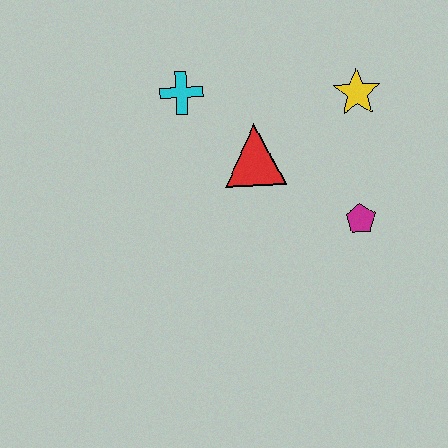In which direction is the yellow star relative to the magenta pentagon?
The yellow star is above the magenta pentagon.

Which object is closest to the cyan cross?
The red triangle is closest to the cyan cross.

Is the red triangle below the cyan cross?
Yes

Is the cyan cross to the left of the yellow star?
Yes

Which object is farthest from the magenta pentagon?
The cyan cross is farthest from the magenta pentagon.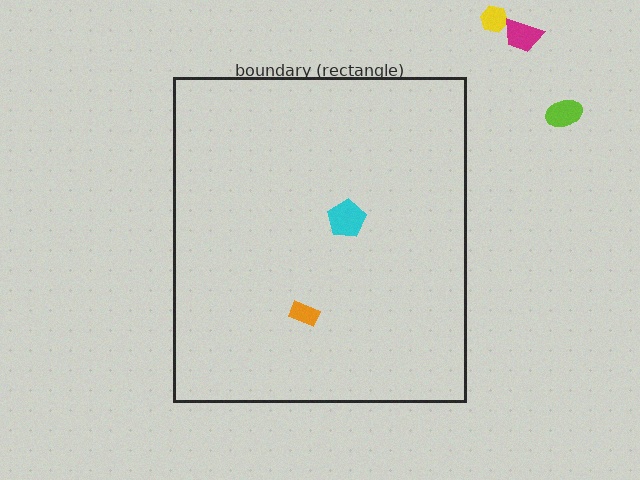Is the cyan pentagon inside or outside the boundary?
Inside.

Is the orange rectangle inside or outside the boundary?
Inside.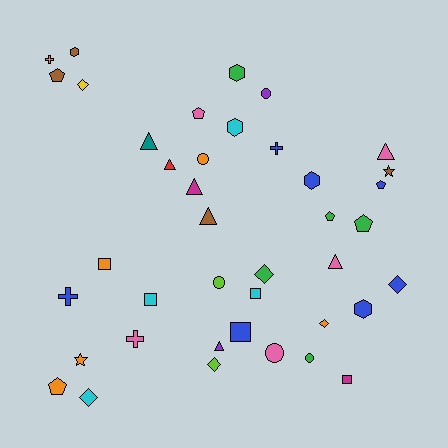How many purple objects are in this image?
There are 2 purple objects.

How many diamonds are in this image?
There are 6 diamonds.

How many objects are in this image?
There are 40 objects.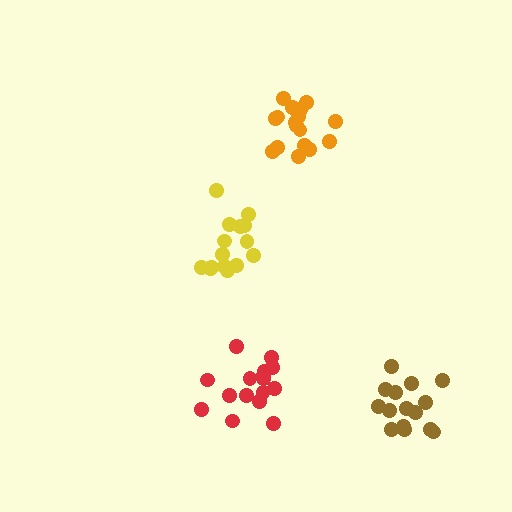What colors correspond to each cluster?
The clusters are colored: orange, brown, yellow, red.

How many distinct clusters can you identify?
There are 4 distinct clusters.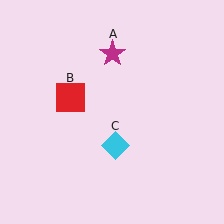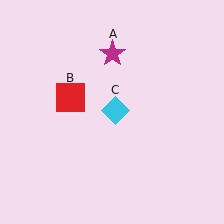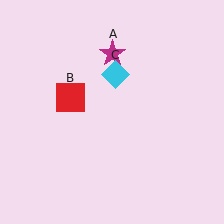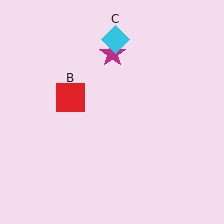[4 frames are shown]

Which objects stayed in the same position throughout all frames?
Magenta star (object A) and red square (object B) remained stationary.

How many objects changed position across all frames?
1 object changed position: cyan diamond (object C).